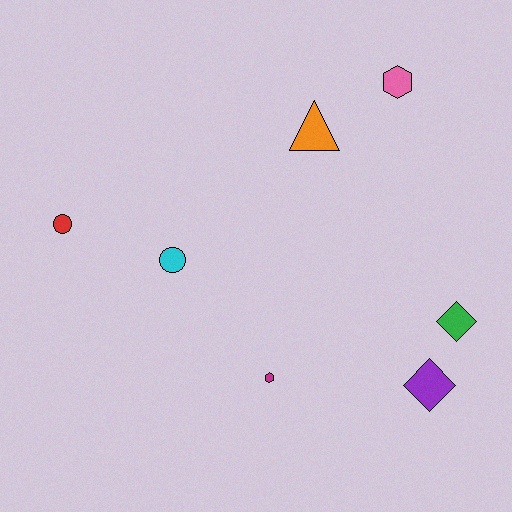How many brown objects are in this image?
There are no brown objects.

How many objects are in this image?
There are 7 objects.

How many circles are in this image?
There are 2 circles.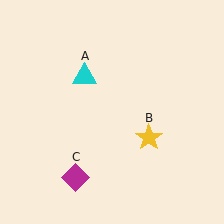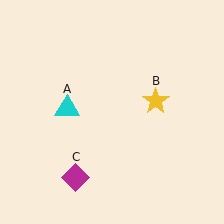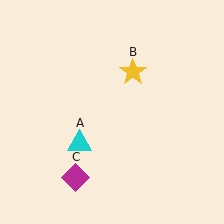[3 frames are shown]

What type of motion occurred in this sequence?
The cyan triangle (object A), yellow star (object B) rotated counterclockwise around the center of the scene.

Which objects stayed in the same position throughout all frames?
Magenta diamond (object C) remained stationary.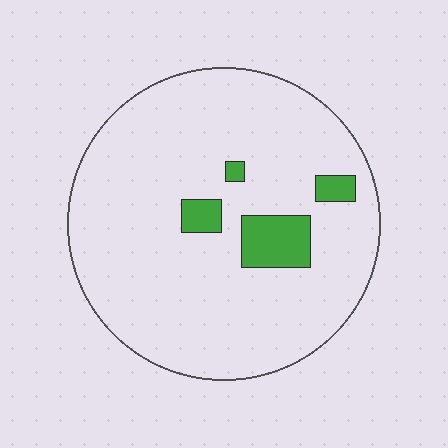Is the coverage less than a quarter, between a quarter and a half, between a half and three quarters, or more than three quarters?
Less than a quarter.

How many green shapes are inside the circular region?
4.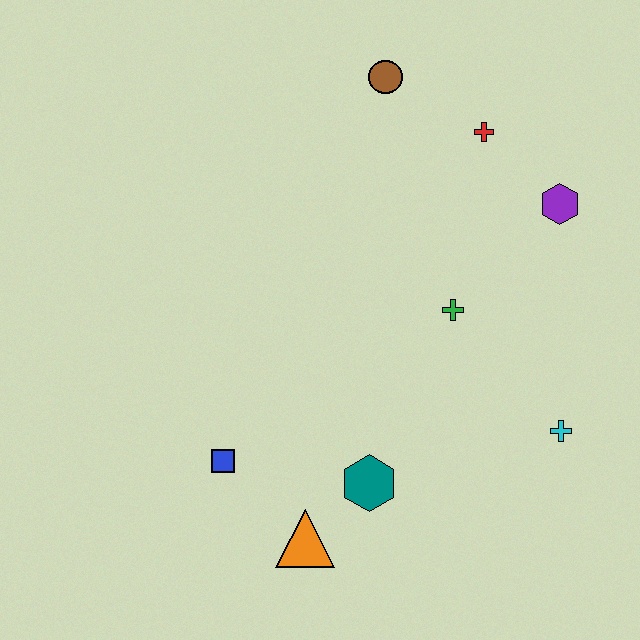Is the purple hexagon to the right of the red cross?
Yes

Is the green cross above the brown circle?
No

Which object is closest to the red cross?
The purple hexagon is closest to the red cross.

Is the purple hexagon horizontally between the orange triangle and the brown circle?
No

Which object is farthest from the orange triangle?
The brown circle is farthest from the orange triangle.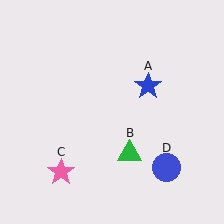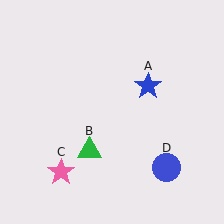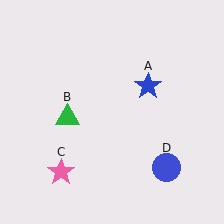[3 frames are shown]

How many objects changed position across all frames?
1 object changed position: green triangle (object B).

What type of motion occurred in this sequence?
The green triangle (object B) rotated clockwise around the center of the scene.